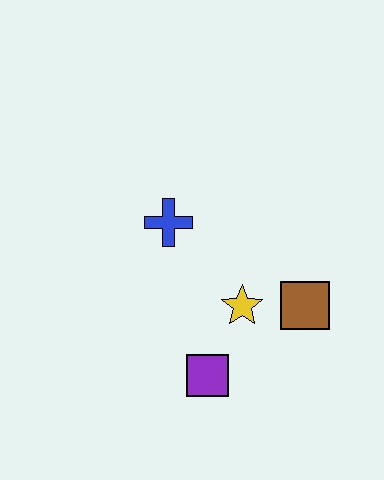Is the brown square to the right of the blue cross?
Yes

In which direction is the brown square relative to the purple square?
The brown square is to the right of the purple square.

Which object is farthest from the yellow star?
The blue cross is farthest from the yellow star.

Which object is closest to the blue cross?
The yellow star is closest to the blue cross.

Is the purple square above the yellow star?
No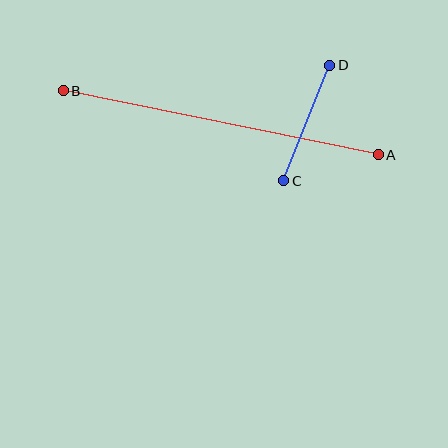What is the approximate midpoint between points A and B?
The midpoint is at approximately (221, 123) pixels.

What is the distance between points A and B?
The distance is approximately 321 pixels.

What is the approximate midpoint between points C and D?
The midpoint is at approximately (307, 123) pixels.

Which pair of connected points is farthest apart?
Points A and B are farthest apart.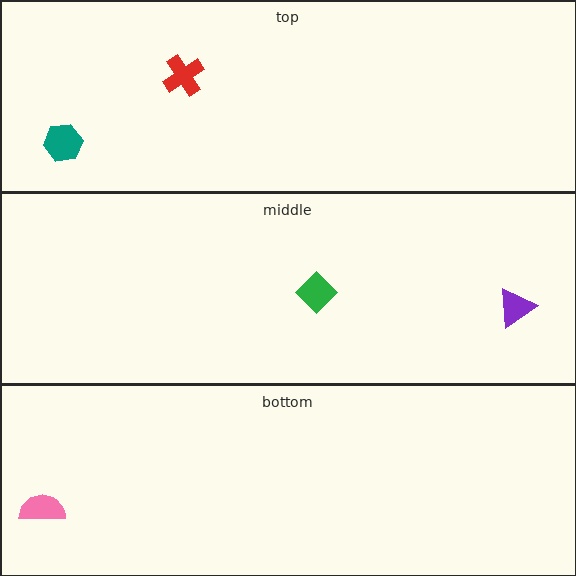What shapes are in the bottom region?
The pink semicircle.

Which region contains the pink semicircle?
The bottom region.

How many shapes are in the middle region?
2.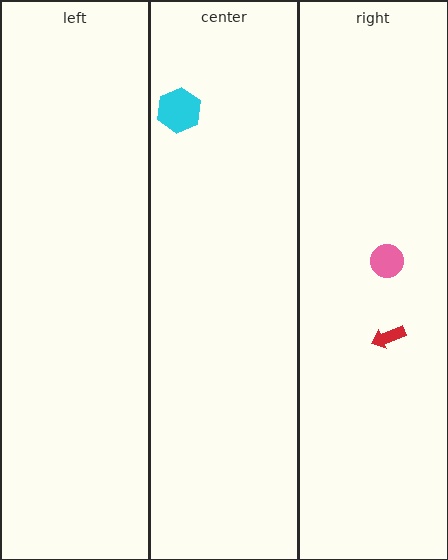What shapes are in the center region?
The cyan hexagon.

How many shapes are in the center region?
1.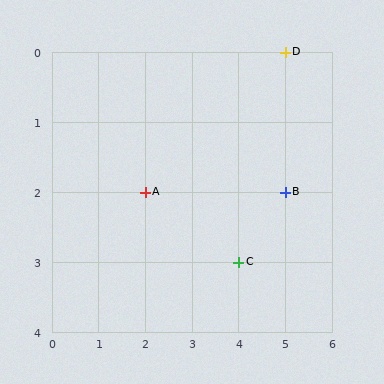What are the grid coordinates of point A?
Point A is at grid coordinates (2, 2).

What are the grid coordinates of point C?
Point C is at grid coordinates (4, 3).